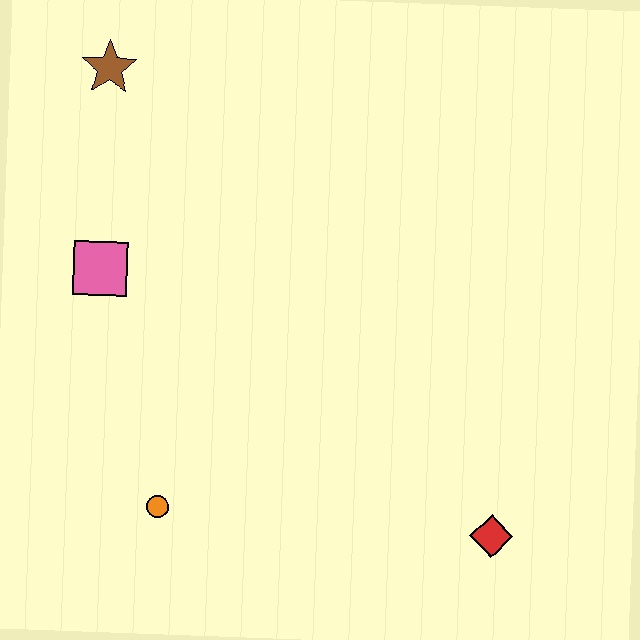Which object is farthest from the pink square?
The red diamond is farthest from the pink square.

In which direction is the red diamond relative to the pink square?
The red diamond is to the right of the pink square.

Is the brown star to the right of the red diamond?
No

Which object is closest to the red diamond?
The orange circle is closest to the red diamond.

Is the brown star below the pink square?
No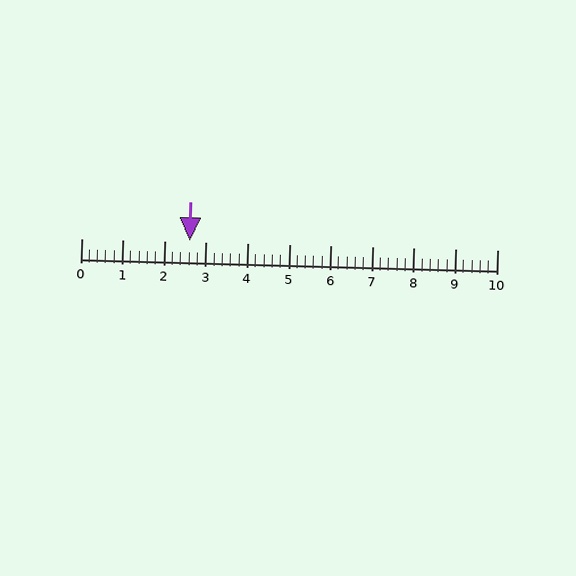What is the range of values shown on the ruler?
The ruler shows values from 0 to 10.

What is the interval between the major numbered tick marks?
The major tick marks are spaced 1 units apart.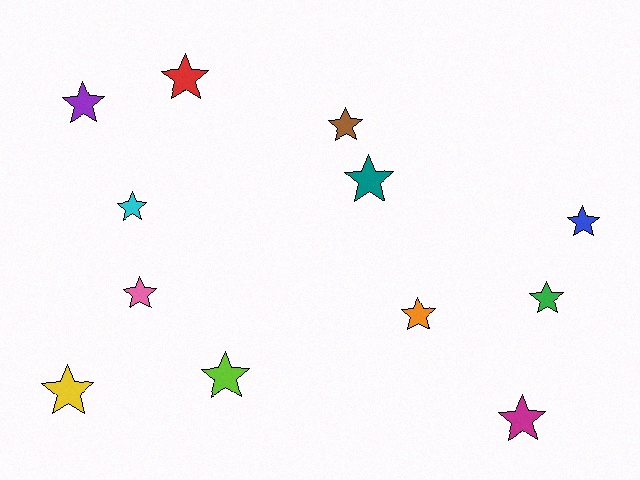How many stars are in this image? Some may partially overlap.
There are 12 stars.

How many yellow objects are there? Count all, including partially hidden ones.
There is 1 yellow object.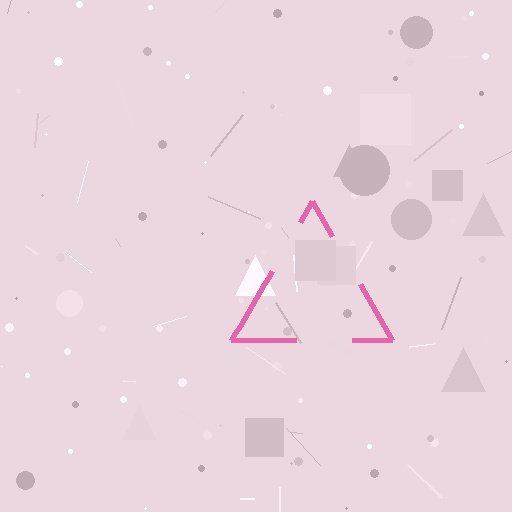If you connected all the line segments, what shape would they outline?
They would outline a triangle.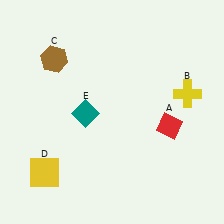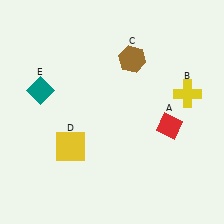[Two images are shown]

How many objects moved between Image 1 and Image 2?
3 objects moved between the two images.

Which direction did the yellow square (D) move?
The yellow square (D) moved up.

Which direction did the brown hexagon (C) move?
The brown hexagon (C) moved right.